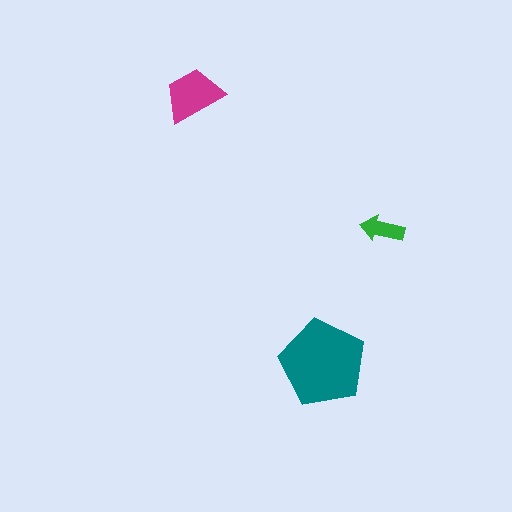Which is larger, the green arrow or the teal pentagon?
The teal pentagon.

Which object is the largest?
The teal pentagon.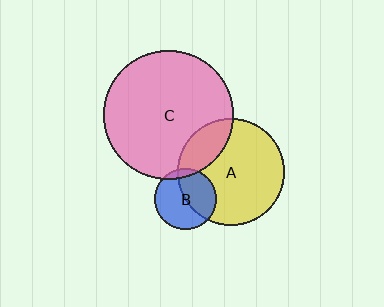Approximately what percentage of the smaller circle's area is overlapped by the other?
Approximately 45%.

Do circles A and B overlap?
Yes.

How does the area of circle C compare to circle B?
Approximately 4.4 times.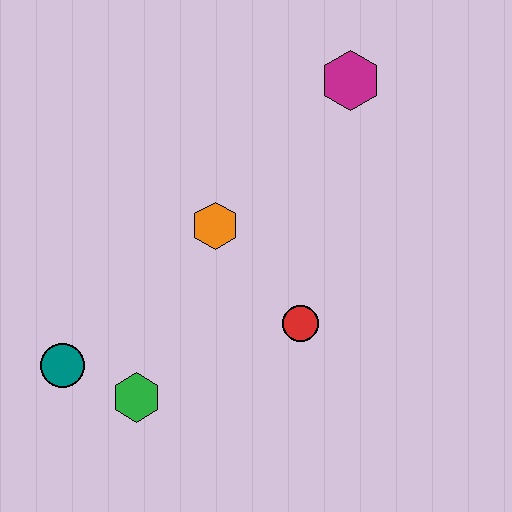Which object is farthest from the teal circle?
The magenta hexagon is farthest from the teal circle.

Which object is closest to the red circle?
The orange hexagon is closest to the red circle.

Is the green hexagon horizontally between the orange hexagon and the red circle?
No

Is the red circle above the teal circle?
Yes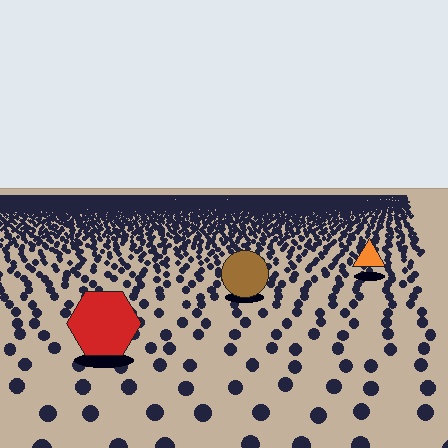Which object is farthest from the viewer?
The orange triangle is farthest from the viewer. It appears smaller and the ground texture around it is denser.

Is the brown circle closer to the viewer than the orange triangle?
Yes. The brown circle is closer — you can tell from the texture gradient: the ground texture is coarser near it.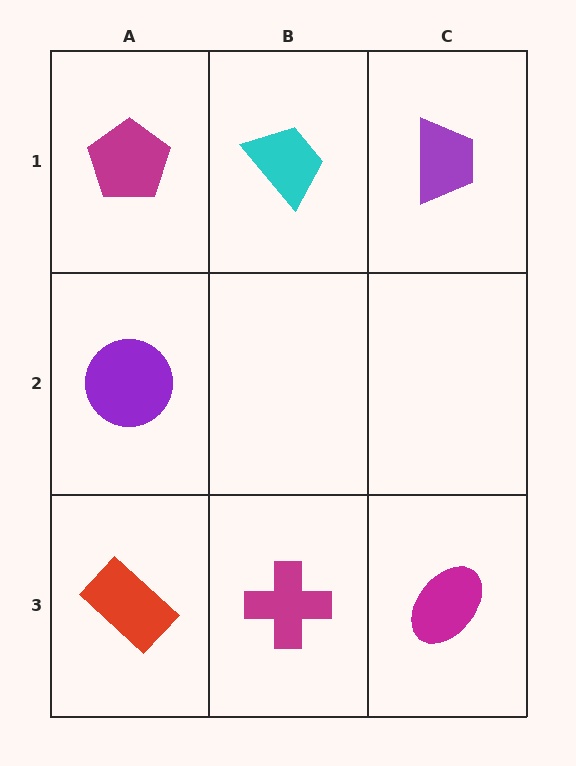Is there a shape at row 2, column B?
No, that cell is empty.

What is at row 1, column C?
A purple trapezoid.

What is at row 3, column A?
A red rectangle.